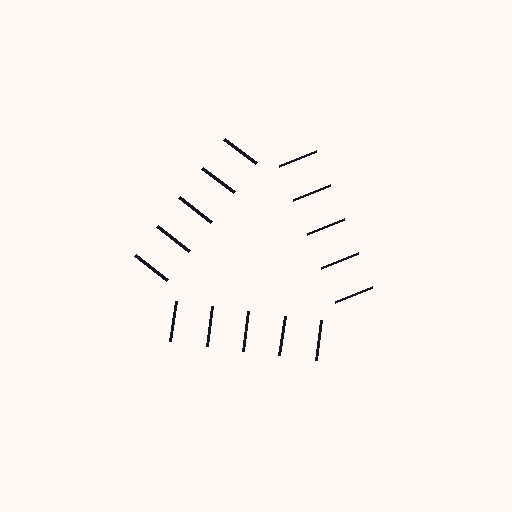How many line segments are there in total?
15 — 5 along each of the 3 edges.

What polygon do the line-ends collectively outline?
An illusory triangle — the line segments terminate on its edges but no continuous stroke is drawn.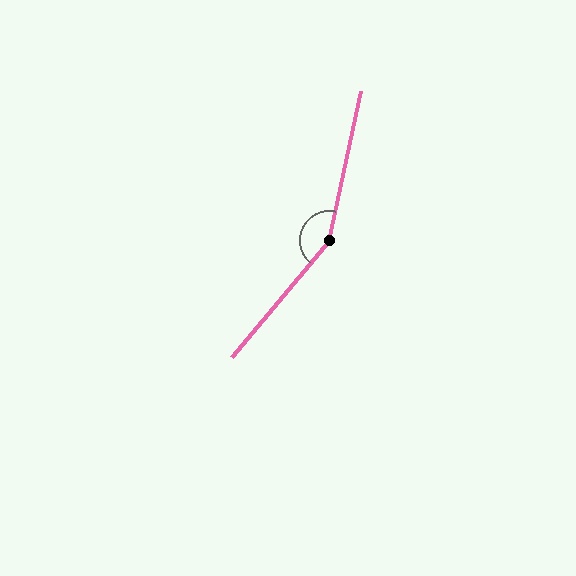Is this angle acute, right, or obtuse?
It is obtuse.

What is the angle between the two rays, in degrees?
Approximately 152 degrees.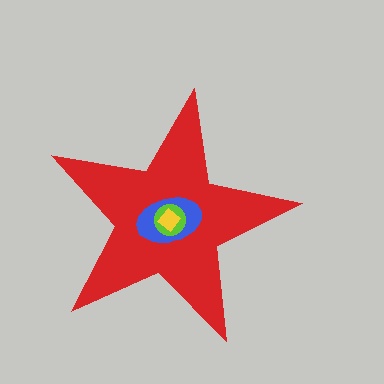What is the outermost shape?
The red star.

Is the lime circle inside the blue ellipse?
Yes.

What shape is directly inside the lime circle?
The yellow diamond.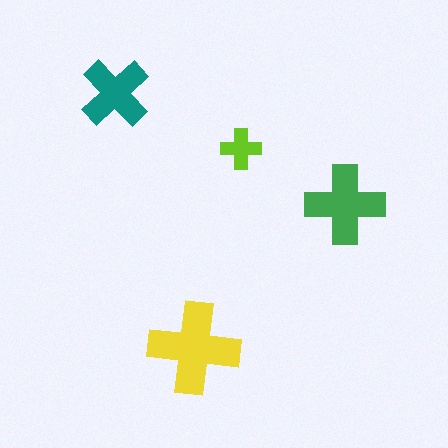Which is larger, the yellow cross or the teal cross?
The yellow one.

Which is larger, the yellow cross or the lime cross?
The yellow one.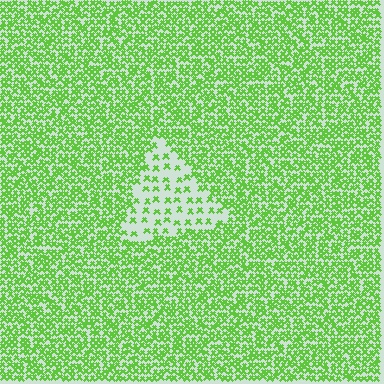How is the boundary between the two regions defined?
The boundary is defined by a change in element density (approximately 2.9x ratio). All elements are the same color, size, and shape.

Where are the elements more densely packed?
The elements are more densely packed outside the triangle boundary.